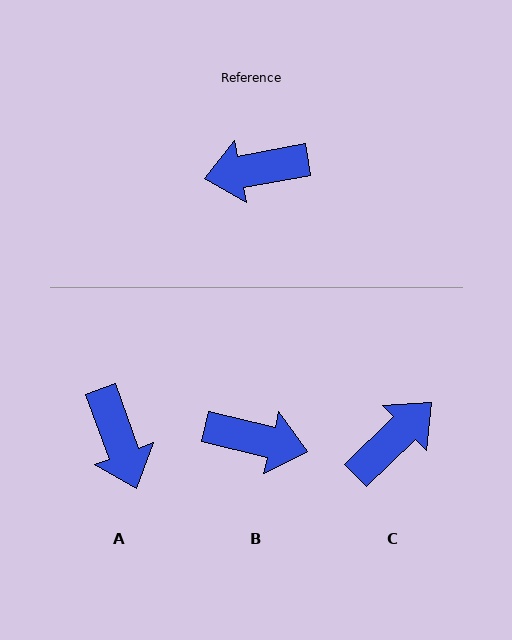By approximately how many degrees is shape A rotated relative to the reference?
Approximately 100 degrees counter-clockwise.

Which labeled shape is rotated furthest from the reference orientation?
B, about 156 degrees away.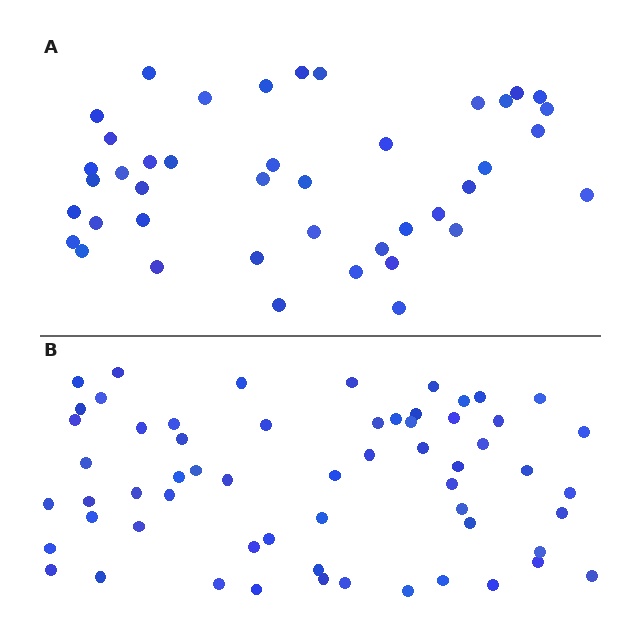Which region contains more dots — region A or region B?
Region B (the bottom region) has more dots.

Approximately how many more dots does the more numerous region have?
Region B has approximately 20 more dots than region A.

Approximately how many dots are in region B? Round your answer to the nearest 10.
About 60 dots.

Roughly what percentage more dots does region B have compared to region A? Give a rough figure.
About 45% more.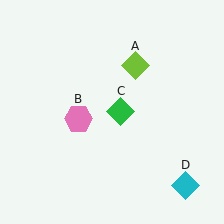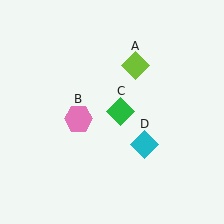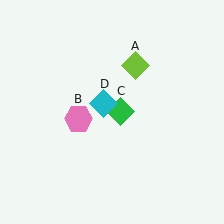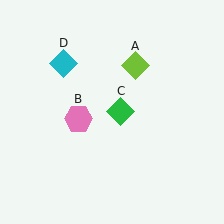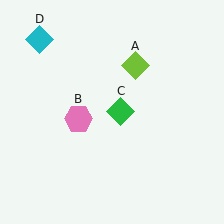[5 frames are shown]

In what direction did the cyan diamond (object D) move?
The cyan diamond (object D) moved up and to the left.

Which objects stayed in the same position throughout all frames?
Lime diamond (object A) and pink hexagon (object B) and green diamond (object C) remained stationary.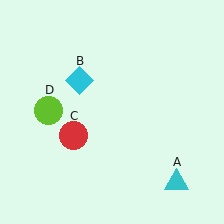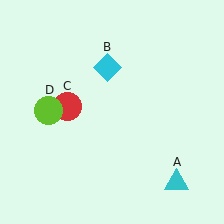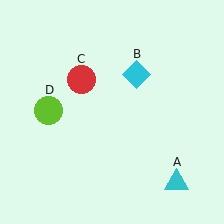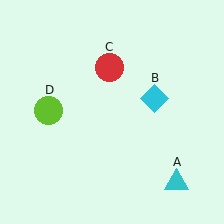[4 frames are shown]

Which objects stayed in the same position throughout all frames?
Cyan triangle (object A) and lime circle (object D) remained stationary.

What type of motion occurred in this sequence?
The cyan diamond (object B), red circle (object C) rotated clockwise around the center of the scene.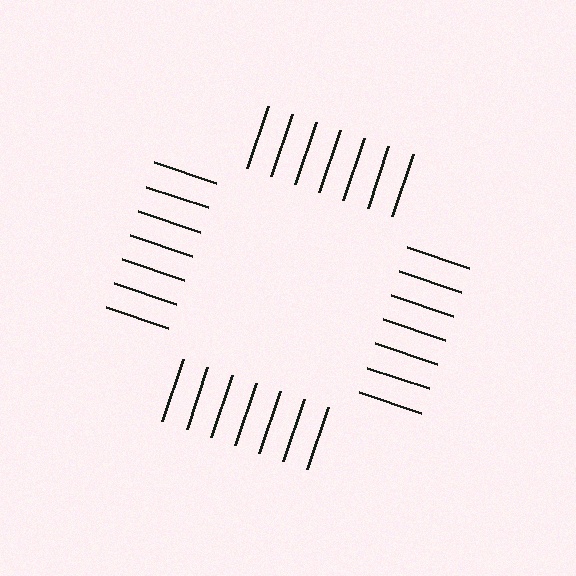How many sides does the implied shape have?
4 sides — the line-ends trace a square.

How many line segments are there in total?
28 — 7 along each of the 4 edges.